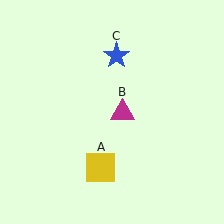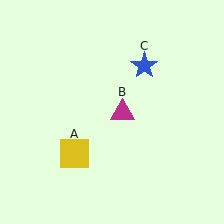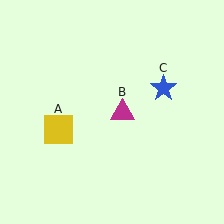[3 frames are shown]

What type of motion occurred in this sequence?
The yellow square (object A), blue star (object C) rotated clockwise around the center of the scene.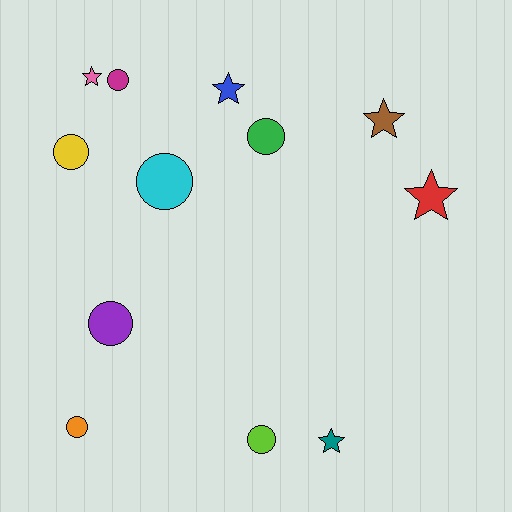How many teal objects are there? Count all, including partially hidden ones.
There is 1 teal object.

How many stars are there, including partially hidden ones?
There are 5 stars.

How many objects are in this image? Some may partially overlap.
There are 12 objects.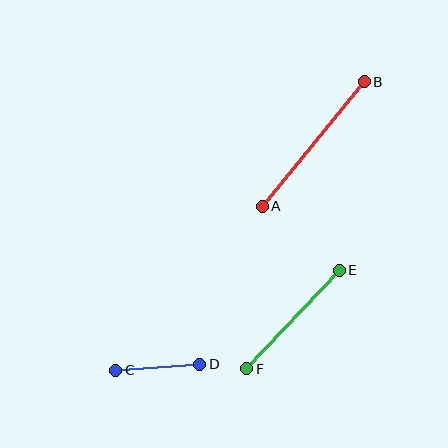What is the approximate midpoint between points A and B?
The midpoint is at approximately (313, 144) pixels.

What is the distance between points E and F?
The distance is approximately 135 pixels.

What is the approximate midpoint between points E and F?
The midpoint is at approximately (293, 320) pixels.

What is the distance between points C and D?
The distance is approximately 84 pixels.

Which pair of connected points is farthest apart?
Points A and B are farthest apart.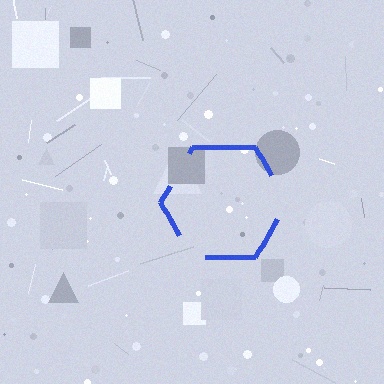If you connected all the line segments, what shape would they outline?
They would outline a hexagon.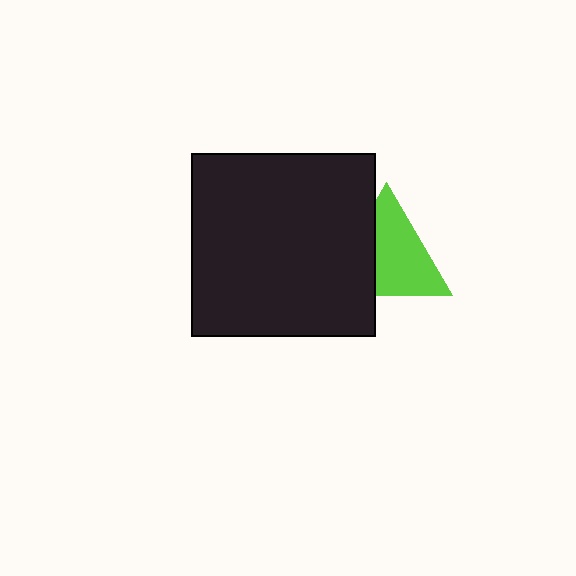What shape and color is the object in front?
The object in front is a black square.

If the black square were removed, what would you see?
You would see the complete lime triangle.